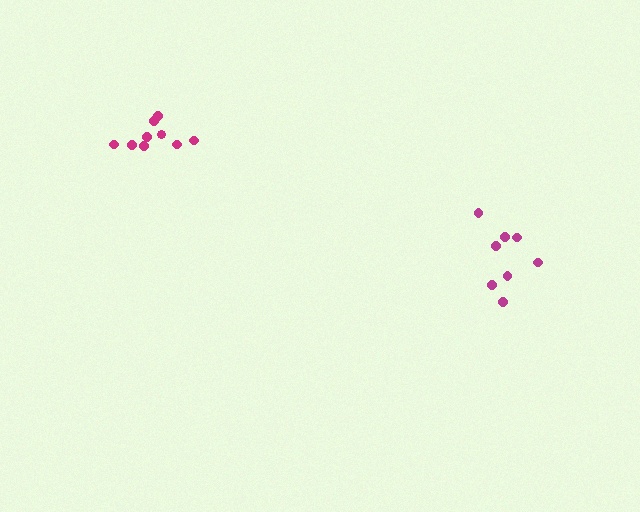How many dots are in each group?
Group 1: 8 dots, Group 2: 9 dots (17 total).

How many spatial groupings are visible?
There are 2 spatial groupings.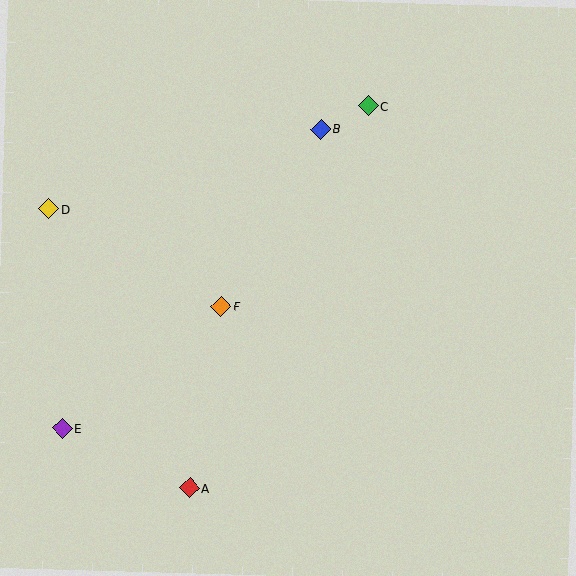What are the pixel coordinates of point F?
Point F is at (221, 307).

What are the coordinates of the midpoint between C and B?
The midpoint between C and B is at (345, 118).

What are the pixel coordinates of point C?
Point C is at (369, 106).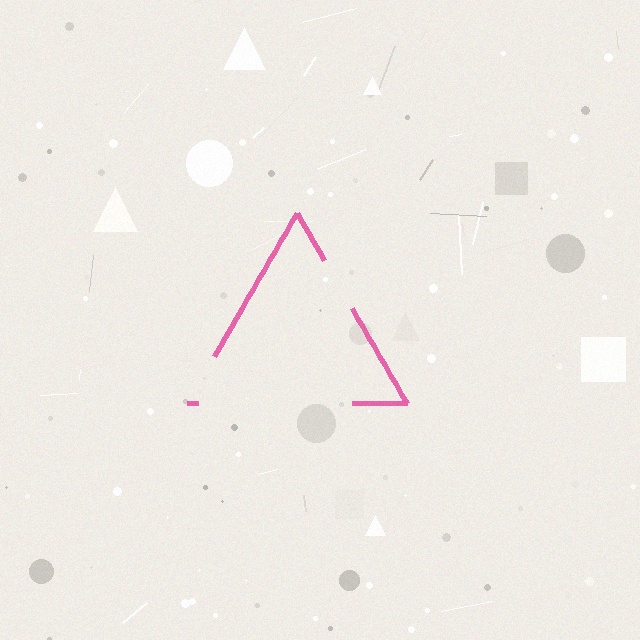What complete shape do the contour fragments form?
The contour fragments form a triangle.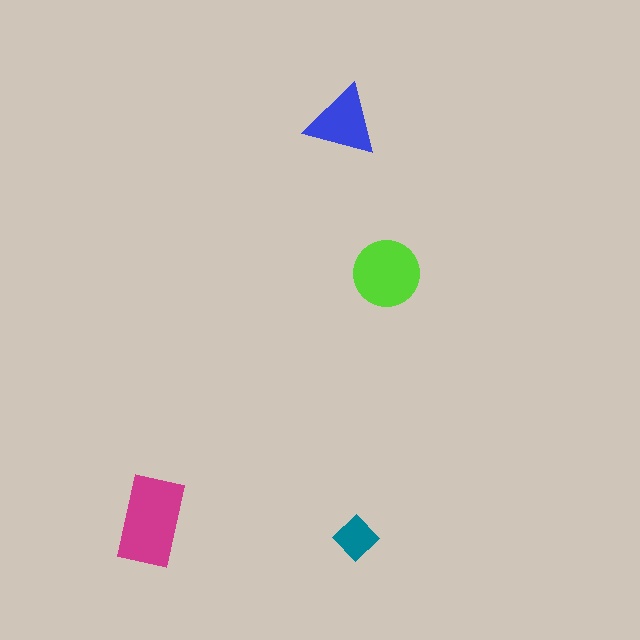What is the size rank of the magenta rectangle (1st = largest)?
1st.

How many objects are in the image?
There are 4 objects in the image.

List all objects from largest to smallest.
The magenta rectangle, the lime circle, the blue triangle, the teal diamond.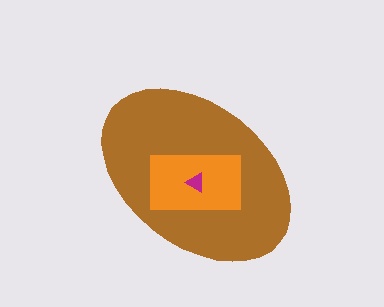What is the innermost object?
The magenta triangle.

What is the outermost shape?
The brown ellipse.